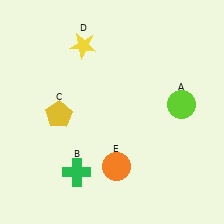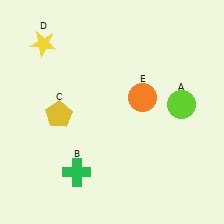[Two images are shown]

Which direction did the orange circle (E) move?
The orange circle (E) moved up.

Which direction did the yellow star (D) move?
The yellow star (D) moved left.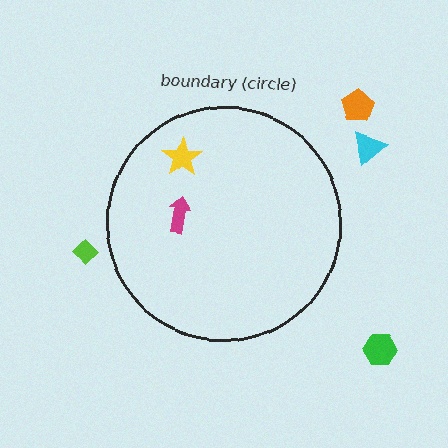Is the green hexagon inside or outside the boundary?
Outside.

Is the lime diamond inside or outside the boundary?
Outside.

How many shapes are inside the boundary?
2 inside, 4 outside.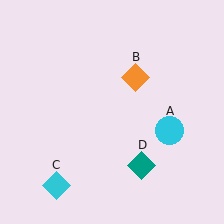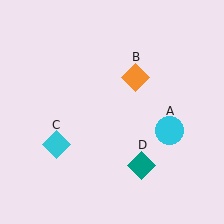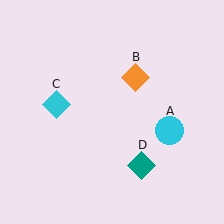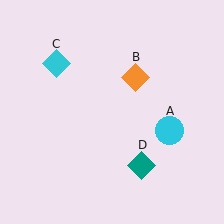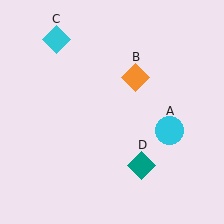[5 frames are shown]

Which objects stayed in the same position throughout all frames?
Cyan circle (object A) and orange diamond (object B) and teal diamond (object D) remained stationary.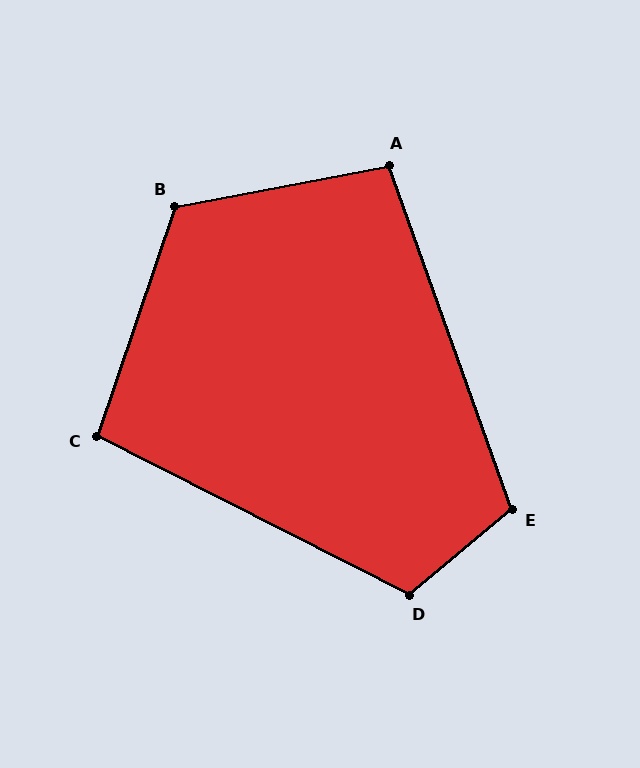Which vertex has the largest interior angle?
B, at approximately 120 degrees.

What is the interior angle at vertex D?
Approximately 113 degrees (obtuse).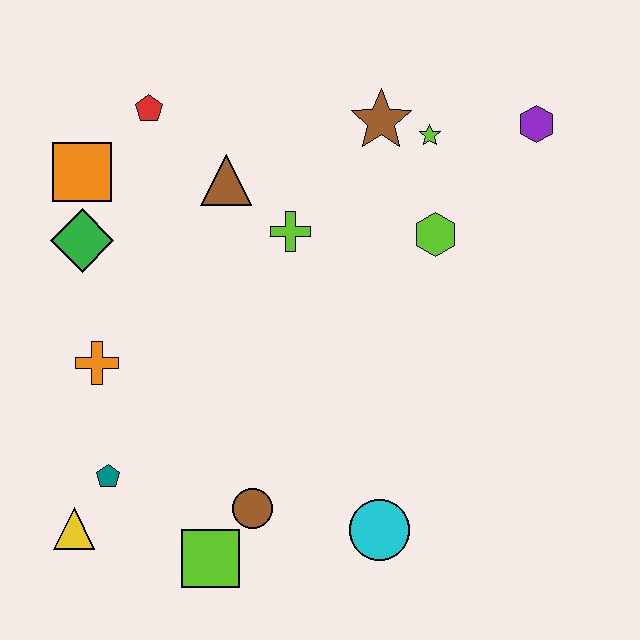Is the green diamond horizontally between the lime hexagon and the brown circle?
No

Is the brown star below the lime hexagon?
No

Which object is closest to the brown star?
The lime star is closest to the brown star.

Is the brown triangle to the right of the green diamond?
Yes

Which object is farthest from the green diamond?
The purple hexagon is farthest from the green diamond.